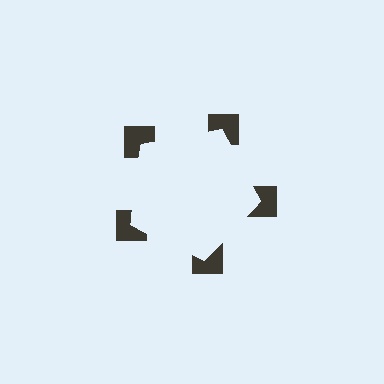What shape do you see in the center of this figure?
An illusory pentagon — its edges are inferred from the aligned wedge cuts in the notched squares, not physically drawn.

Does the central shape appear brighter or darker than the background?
It typically appears slightly brighter than the background, even though no actual brightness change is drawn.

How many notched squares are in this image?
There are 5 — one at each vertex of the illusory pentagon.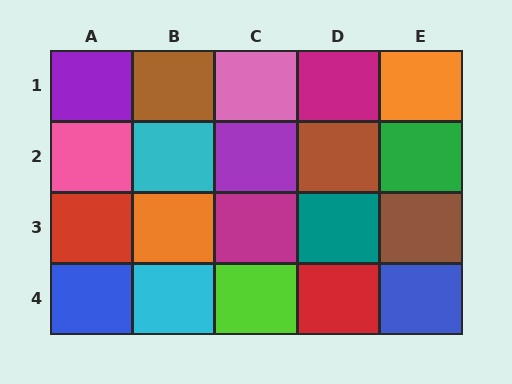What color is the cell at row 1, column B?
Brown.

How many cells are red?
2 cells are red.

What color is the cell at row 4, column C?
Lime.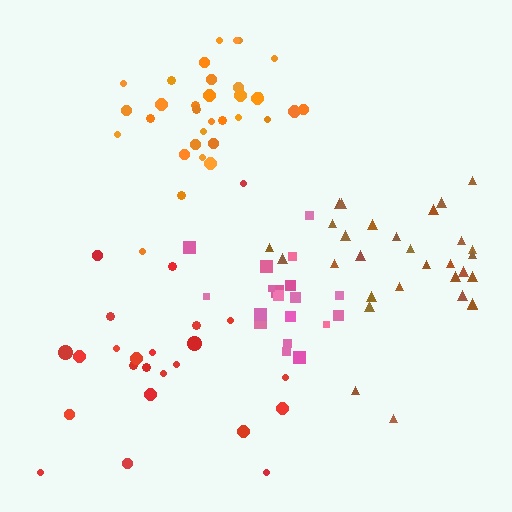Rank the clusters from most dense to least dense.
orange, pink, brown, red.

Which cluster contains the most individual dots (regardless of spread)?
Orange (33).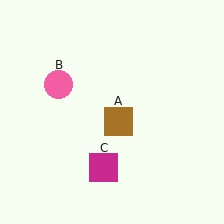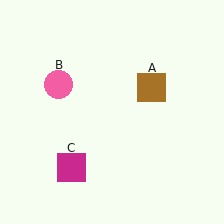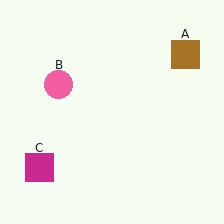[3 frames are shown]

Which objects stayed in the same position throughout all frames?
Pink circle (object B) remained stationary.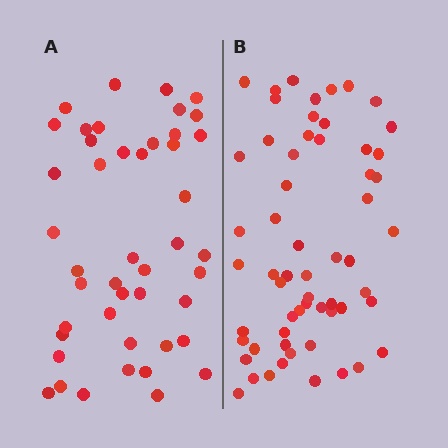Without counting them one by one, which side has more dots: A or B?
Region B (the right region) has more dots.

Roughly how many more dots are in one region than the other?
Region B has approximately 15 more dots than region A.